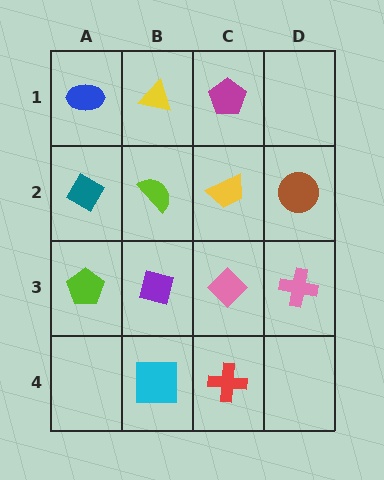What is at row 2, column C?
A yellow trapezoid.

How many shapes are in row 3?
4 shapes.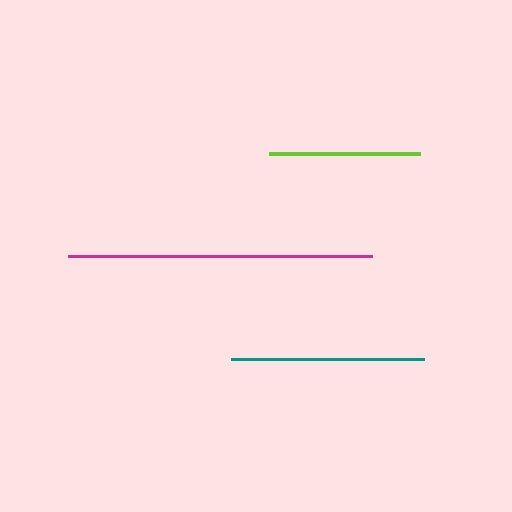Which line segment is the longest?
The magenta line is the longest at approximately 304 pixels.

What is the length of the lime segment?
The lime segment is approximately 151 pixels long.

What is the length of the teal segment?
The teal segment is approximately 193 pixels long.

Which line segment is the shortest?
The lime line is the shortest at approximately 151 pixels.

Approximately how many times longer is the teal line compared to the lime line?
The teal line is approximately 1.3 times the length of the lime line.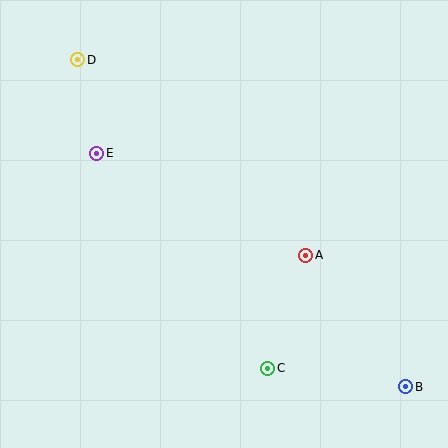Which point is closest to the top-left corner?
Point D is closest to the top-left corner.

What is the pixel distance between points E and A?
The distance between E and A is 232 pixels.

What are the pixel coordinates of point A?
Point A is at (306, 255).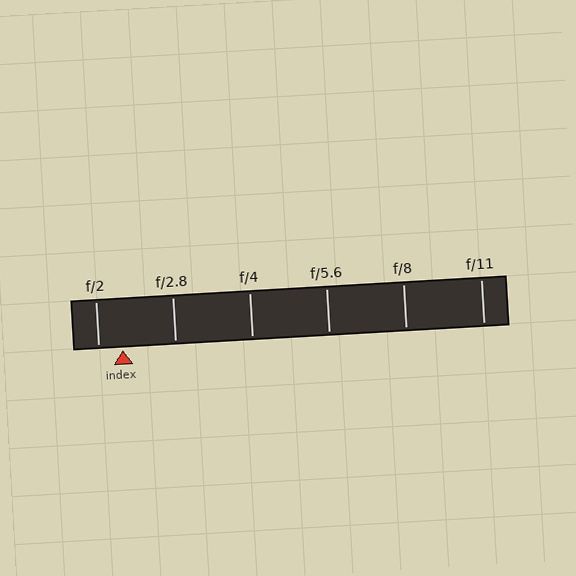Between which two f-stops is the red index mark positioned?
The index mark is between f/2 and f/2.8.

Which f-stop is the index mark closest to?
The index mark is closest to f/2.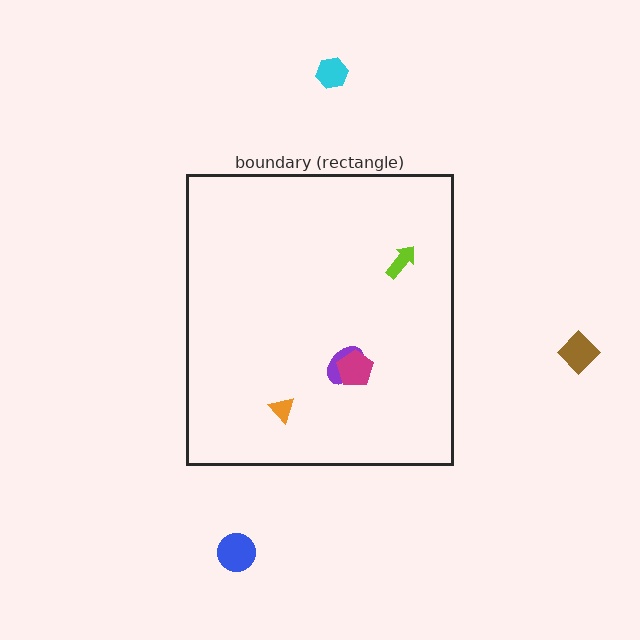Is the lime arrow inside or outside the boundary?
Inside.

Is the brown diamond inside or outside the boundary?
Outside.